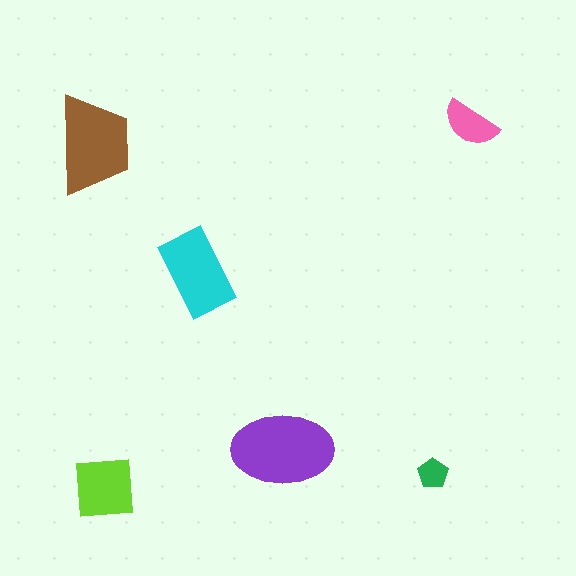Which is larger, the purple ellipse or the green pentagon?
The purple ellipse.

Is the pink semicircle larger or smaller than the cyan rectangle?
Smaller.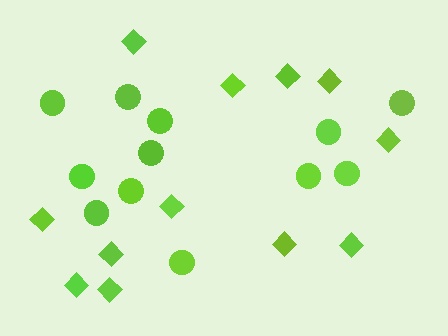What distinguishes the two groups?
There are 2 groups: one group of circles (12) and one group of diamonds (12).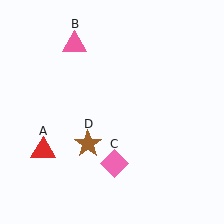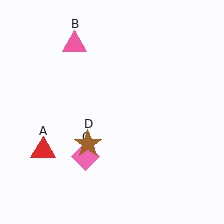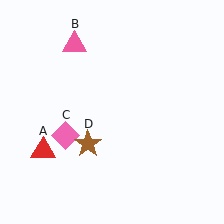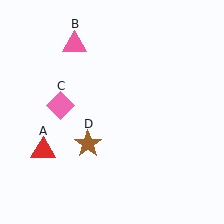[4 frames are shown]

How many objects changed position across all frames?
1 object changed position: pink diamond (object C).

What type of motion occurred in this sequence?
The pink diamond (object C) rotated clockwise around the center of the scene.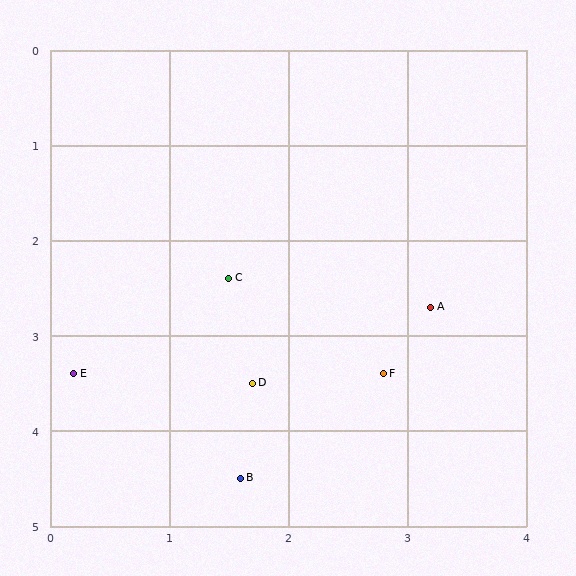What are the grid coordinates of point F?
Point F is at approximately (2.8, 3.4).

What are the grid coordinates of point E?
Point E is at approximately (0.2, 3.4).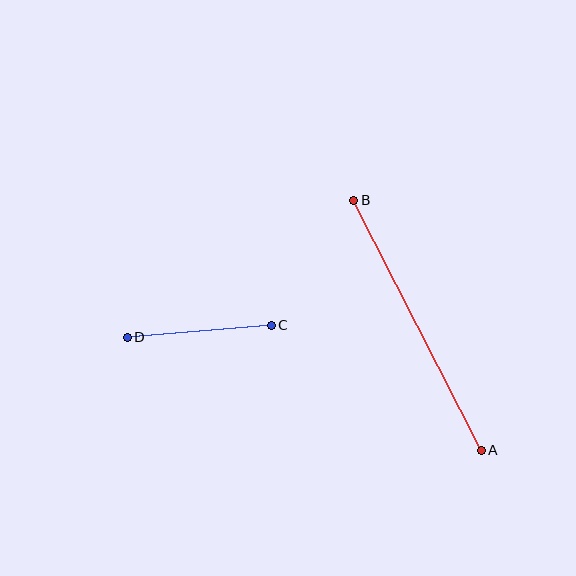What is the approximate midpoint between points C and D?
The midpoint is at approximately (199, 331) pixels.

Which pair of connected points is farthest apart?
Points A and B are farthest apart.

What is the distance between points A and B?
The distance is approximately 280 pixels.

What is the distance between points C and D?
The distance is approximately 144 pixels.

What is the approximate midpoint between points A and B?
The midpoint is at approximately (418, 325) pixels.